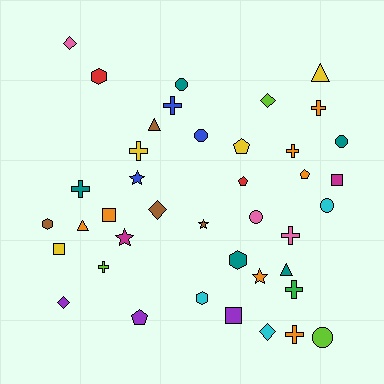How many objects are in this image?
There are 40 objects.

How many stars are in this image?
There are 4 stars.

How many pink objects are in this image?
There are 3 pink objects.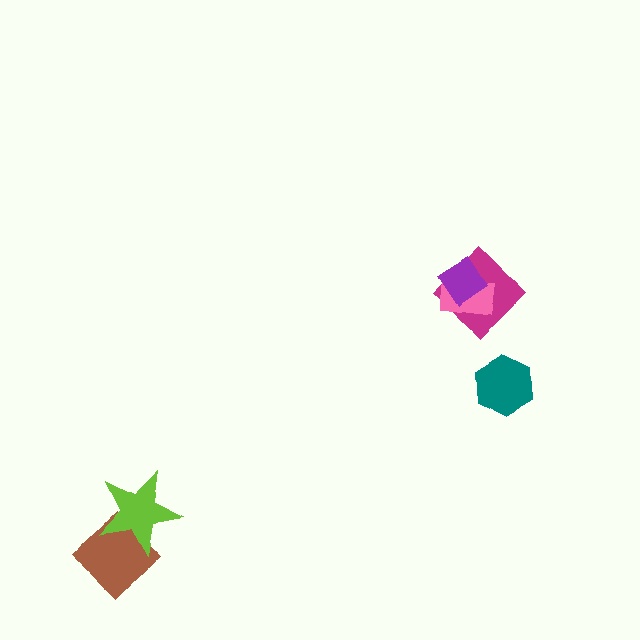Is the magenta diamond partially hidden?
Yes, it is partially covered by another shape.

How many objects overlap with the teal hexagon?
0 objects overlap with the teal hexagon.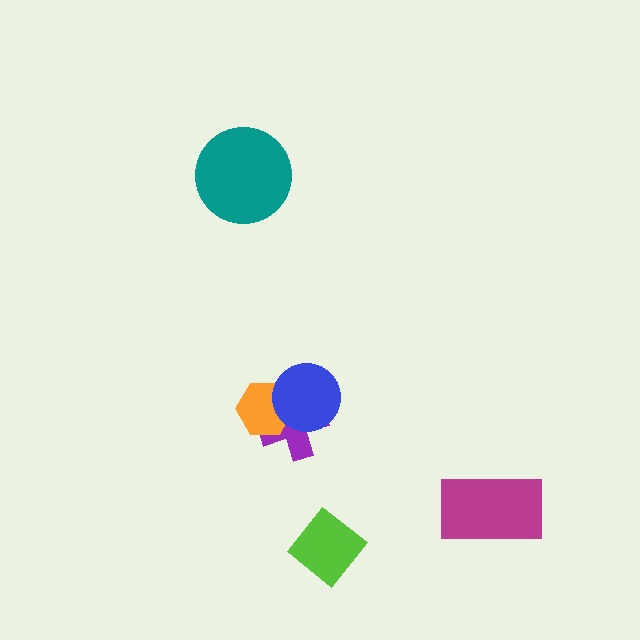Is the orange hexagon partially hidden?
Yes, it is partially covered by another shape.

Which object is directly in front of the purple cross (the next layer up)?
The orange hexagon is directly in front of the purple cross.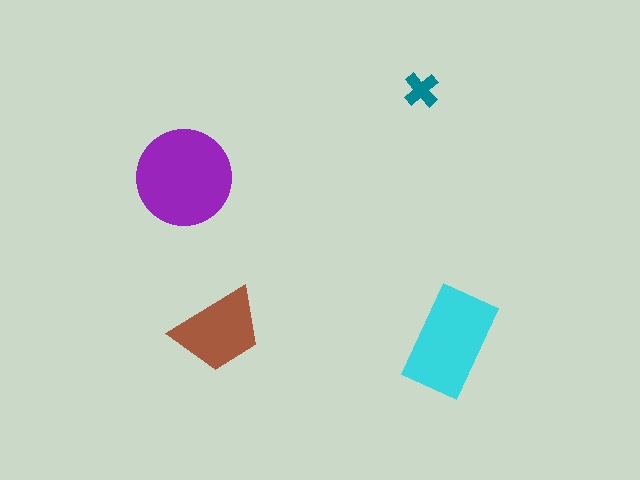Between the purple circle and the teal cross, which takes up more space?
The purple circle.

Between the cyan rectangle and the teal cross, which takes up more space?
The cyan rectangle.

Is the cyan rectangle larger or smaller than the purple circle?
Smaller.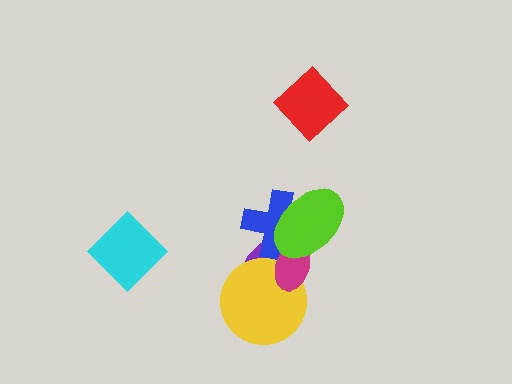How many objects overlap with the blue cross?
3 objects overlap with the blue cross.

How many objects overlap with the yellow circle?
2 objects overlap with the yellow circle.